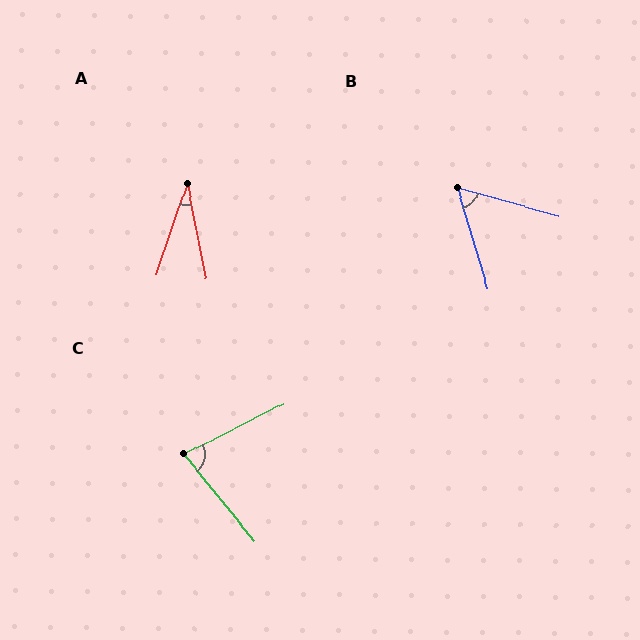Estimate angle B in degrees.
Approximately 58 degrees.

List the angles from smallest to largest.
A (31°), B (58°), C (78°).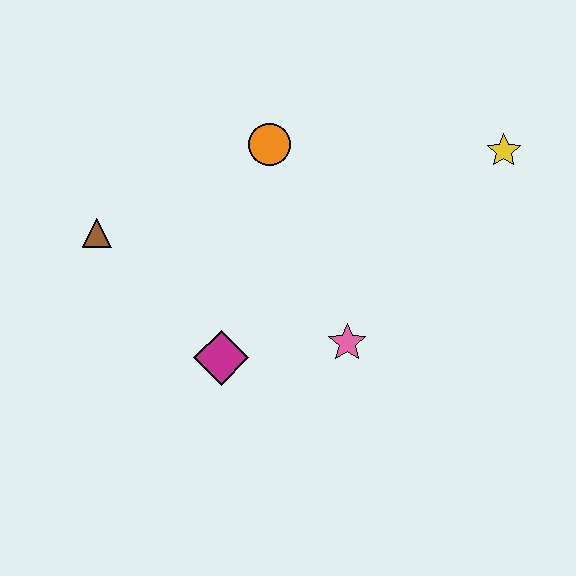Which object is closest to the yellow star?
The orange circle is closest to the yellow star.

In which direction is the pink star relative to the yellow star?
The pink star is below the yellow star.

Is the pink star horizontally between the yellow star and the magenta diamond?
Yes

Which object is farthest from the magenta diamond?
The yellow star is farthest from the magenta diamond.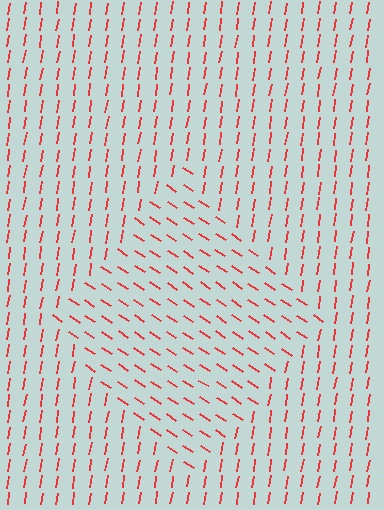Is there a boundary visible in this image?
Yes, there is a texture boundary formed by a change in line orientation.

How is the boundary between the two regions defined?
The boundary is defined purely by a change in line orientation (approximately 65 degrees difference). All lines are the same color and thickness.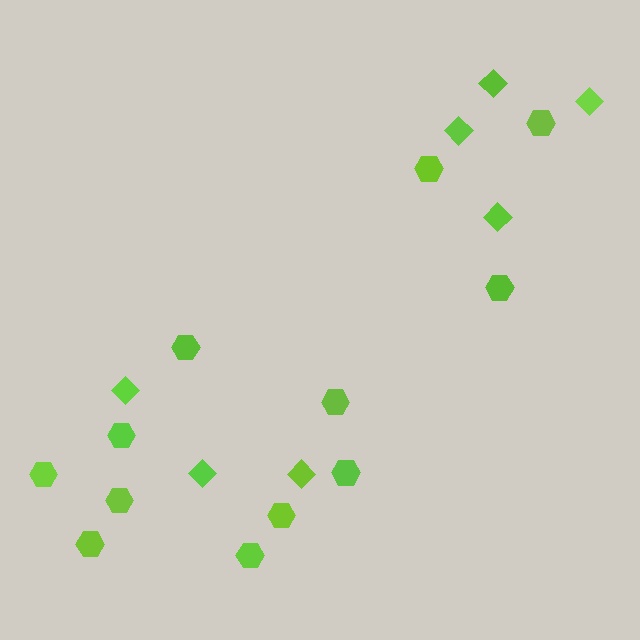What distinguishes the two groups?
There are 2 groups: one group of hexagons (12) and one group of diamonds (7).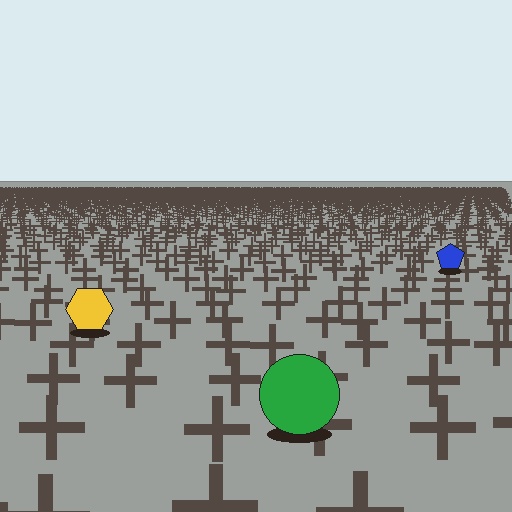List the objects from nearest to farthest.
From nearest to farthest: the green circle, the yellow hexagon, the blue pentagon.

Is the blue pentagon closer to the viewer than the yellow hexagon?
No. The yellow hexagon is closer — you can tell from the texture gradient: the ground texture is coarser near it.